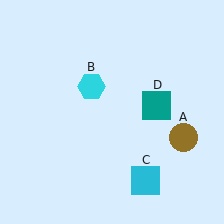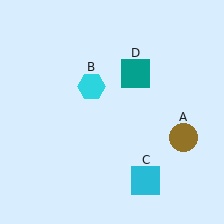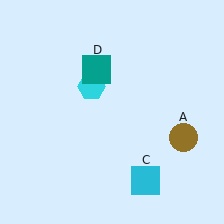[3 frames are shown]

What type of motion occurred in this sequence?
The teal square (object D) rotated counterclockwise around the center of the scene.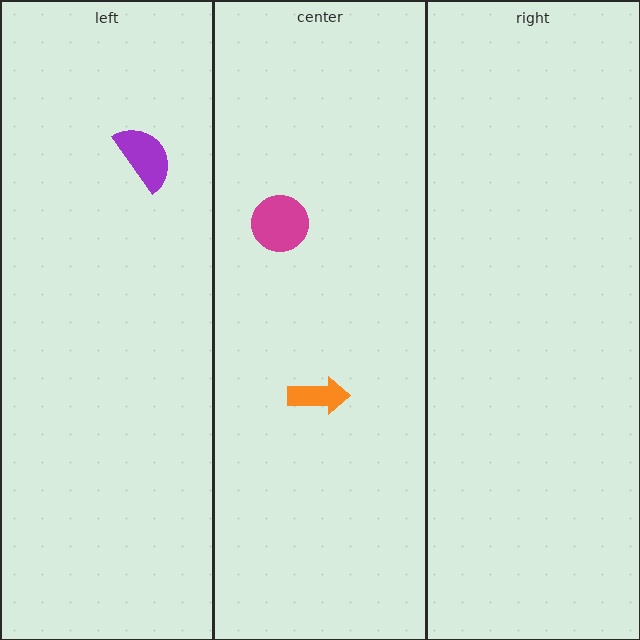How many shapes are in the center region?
2.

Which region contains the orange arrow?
The center region.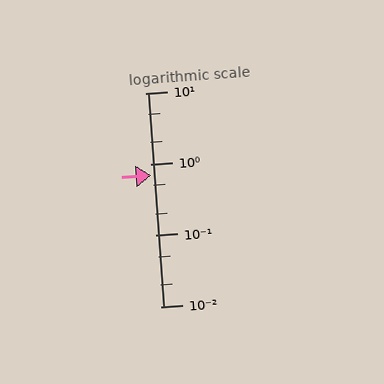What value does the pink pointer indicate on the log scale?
The pointer indicates approximately 0.7.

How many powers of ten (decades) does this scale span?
The scale spans 3 decades, from 0.01 to 10.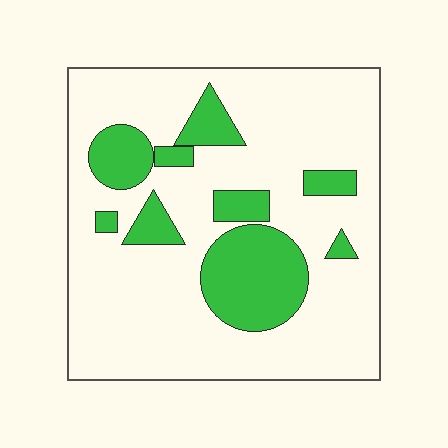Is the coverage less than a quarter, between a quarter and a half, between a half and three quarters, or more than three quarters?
Less than a quarter.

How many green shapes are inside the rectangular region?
9.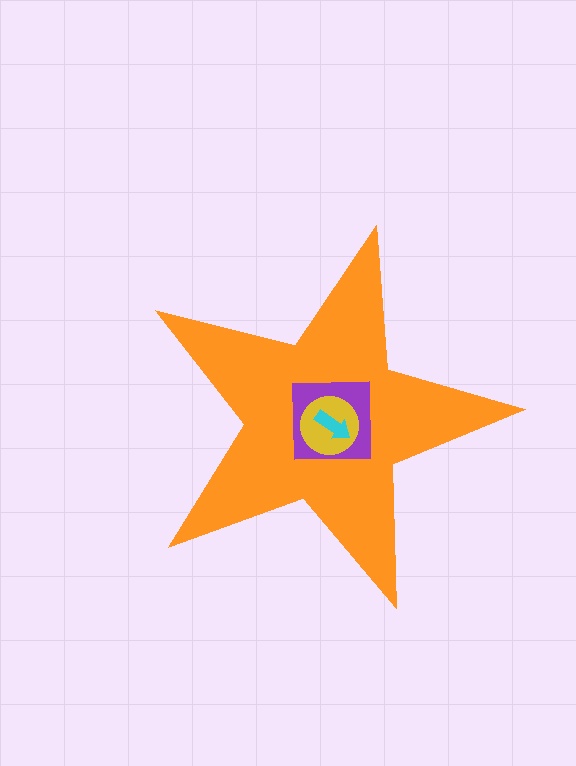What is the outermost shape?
The orange star.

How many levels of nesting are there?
4.